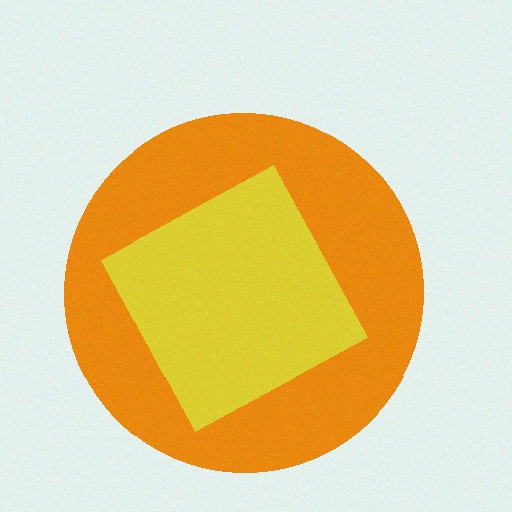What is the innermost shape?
The yellow diamond.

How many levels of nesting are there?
2.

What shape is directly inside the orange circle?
The yellow diamond.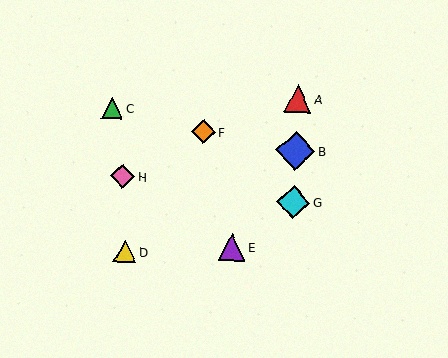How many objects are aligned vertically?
3 objects (A, B, G) are aligned vertically.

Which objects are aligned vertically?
Objects A, B, G are aligned vertically.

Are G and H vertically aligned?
No, G is at x≈293 and H is at x≈123.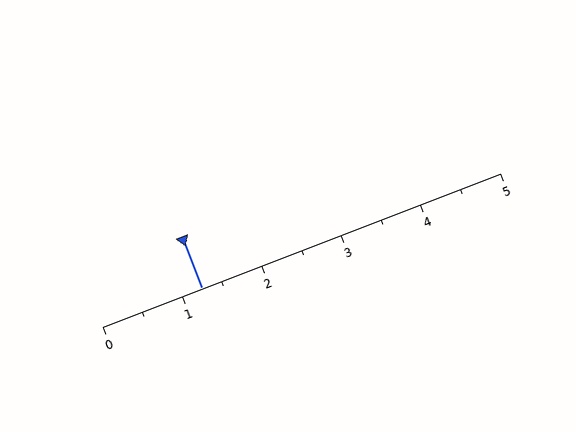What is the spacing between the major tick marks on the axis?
The major ticks are spaced 1 apart.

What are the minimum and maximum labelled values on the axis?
The axis runs from 0 to 5.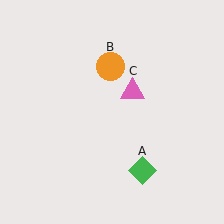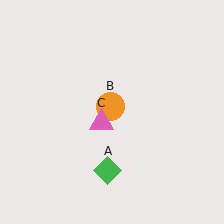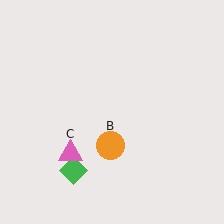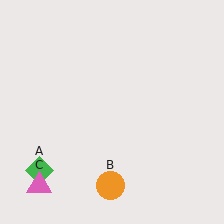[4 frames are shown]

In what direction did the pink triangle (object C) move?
The pink triangle (object C) moved down and to the left.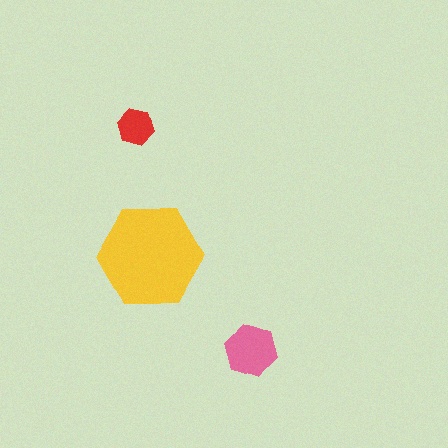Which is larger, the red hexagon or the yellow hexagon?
The yellow one.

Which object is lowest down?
The pink hexagon is bottommost.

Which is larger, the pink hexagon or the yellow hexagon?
The yellow one.